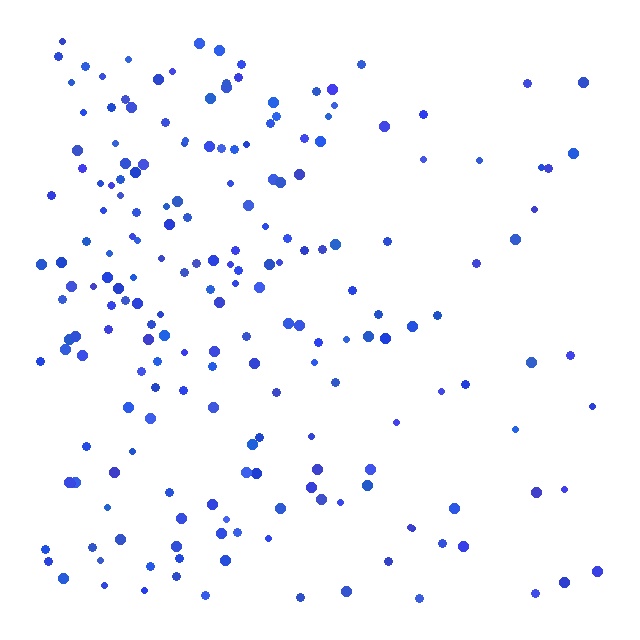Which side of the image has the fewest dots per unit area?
The right.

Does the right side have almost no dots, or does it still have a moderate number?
Still a moderate number, just noticeably fewer than the left.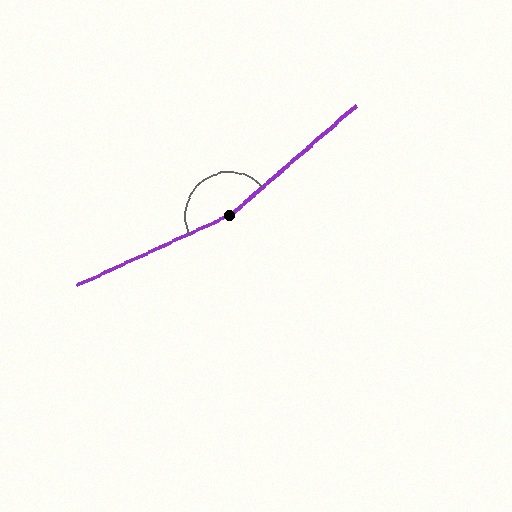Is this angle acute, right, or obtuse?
It is obtuse.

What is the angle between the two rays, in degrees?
Approximately 163 degrees.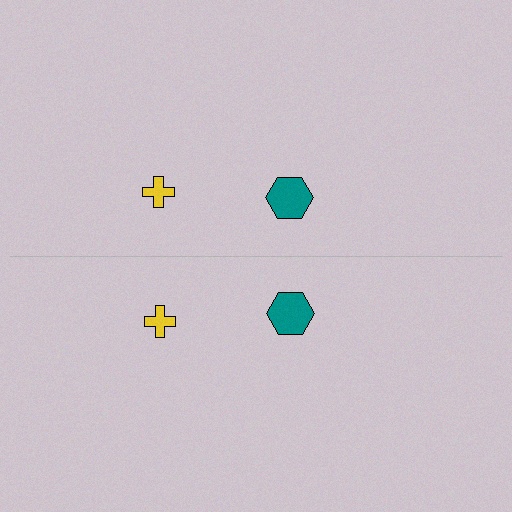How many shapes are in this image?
There are 4 shapes in this image.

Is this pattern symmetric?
Yes, this pattern has bilateral (reflection) symmetry.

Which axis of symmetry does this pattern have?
The pattern has a horizontal axis of symmetry running through the center of the image.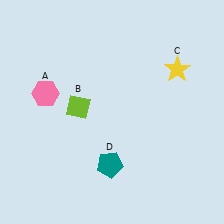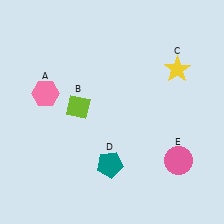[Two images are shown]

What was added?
A pink circle (E) was added in Image 2.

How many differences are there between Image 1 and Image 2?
There is 1 difference between the two images.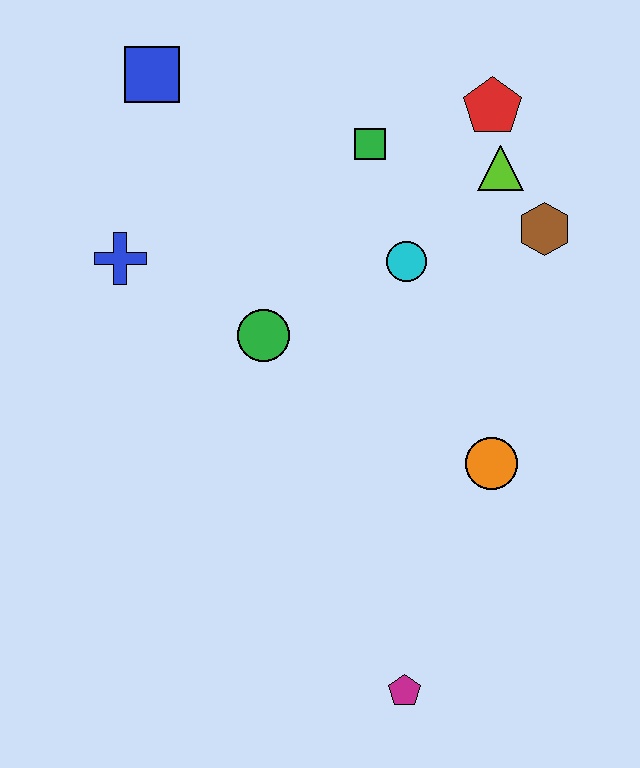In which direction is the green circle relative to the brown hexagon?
The green circle is to the left of the brown hexagon.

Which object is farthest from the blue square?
The magenta pentagon is farthest from the blue square.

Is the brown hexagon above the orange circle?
Yes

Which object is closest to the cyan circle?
The green square is closest to the cyan circle.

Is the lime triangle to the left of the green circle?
No